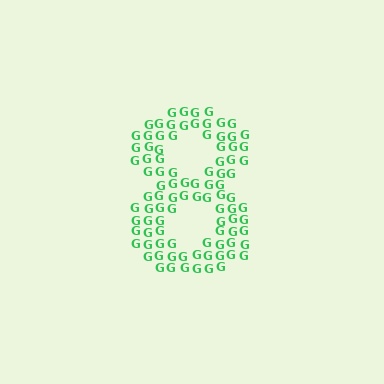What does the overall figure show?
The overall figure shows the digit 8.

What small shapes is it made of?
It is made of small letter G's.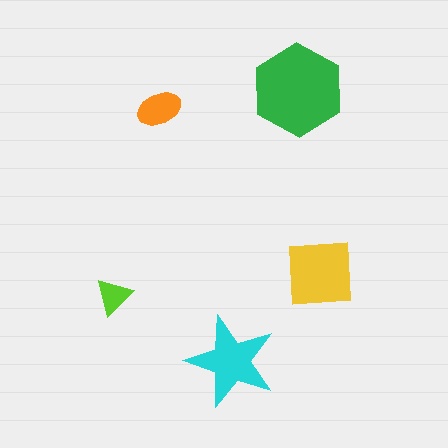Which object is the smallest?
The lime triangle.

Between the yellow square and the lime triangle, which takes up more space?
The yellow square.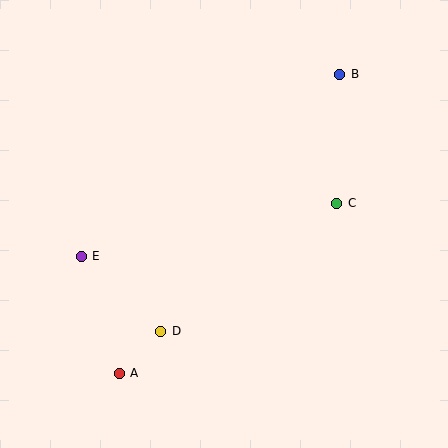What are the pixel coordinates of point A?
Point A is at (119, 373).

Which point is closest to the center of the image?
Point C at (337, 203) is closest to the center.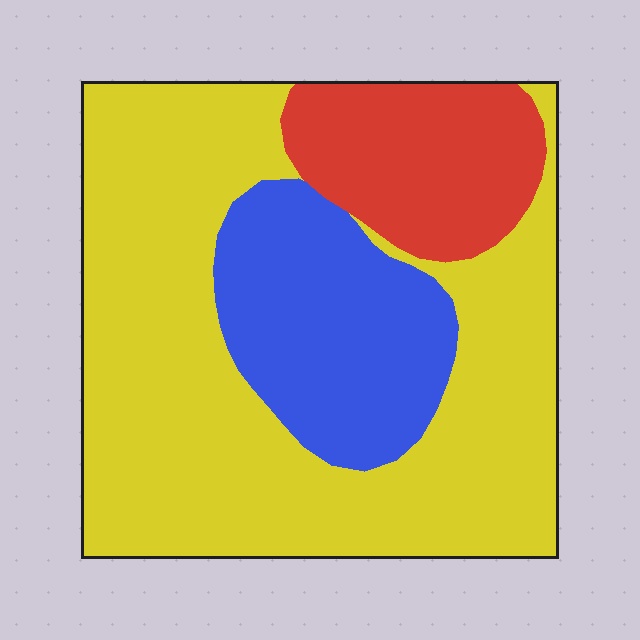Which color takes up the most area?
Yellow, at roughly 60%.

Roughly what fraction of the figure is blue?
Blue takes up between a sixth and a third of the figure.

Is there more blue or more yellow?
Yellow.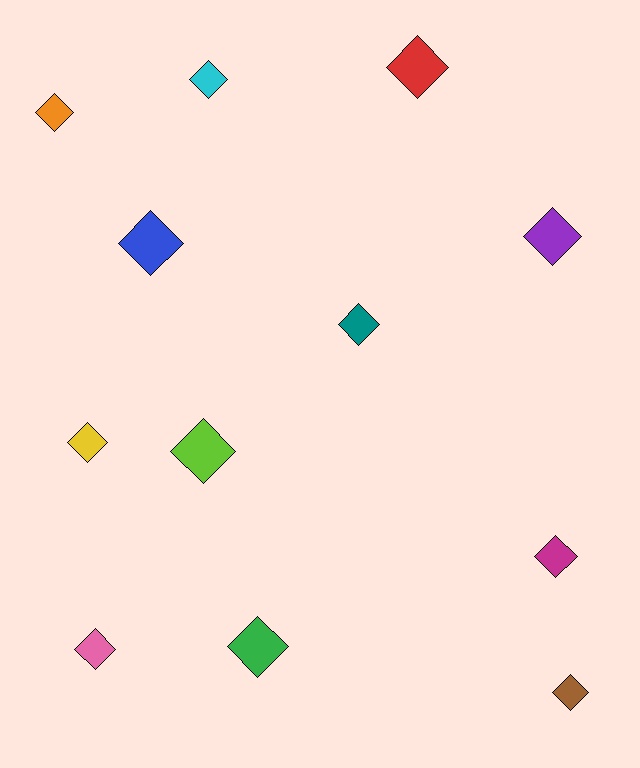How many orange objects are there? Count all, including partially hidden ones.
There is 1 orange object.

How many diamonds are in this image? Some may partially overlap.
There are 12 diamonds.